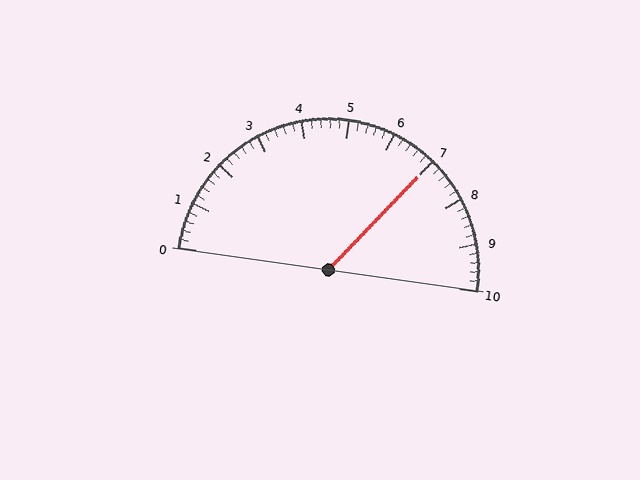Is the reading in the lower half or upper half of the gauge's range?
The reading is in the upper half of the range (0 to 10).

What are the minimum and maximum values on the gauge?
The gauge ranges from 0 to 10.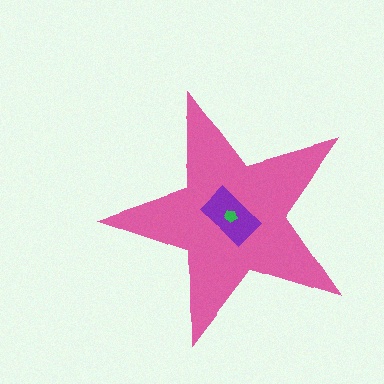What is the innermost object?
The green pentagon.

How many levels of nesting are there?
3.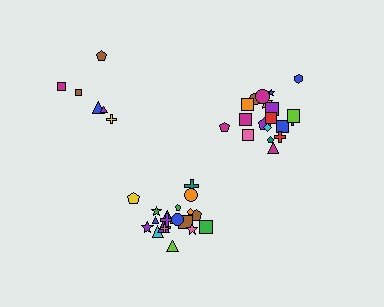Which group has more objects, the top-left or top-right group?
The top-right group.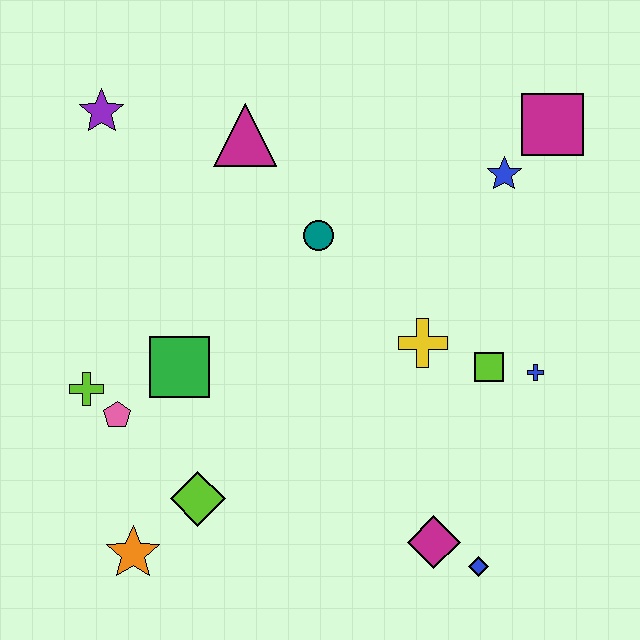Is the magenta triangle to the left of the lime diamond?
No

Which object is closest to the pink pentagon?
The lime cross is closest to the pink pentagon.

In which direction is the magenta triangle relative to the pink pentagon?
The magenta triangle is above the pink pentagon.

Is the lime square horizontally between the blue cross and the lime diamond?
Yes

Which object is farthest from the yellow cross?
The purple star is farthest from the yellow cross.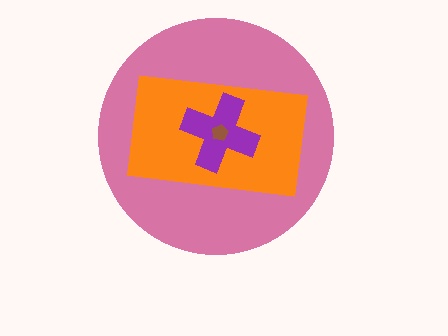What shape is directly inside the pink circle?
The orange rectangle.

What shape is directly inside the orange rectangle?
The purple cross.